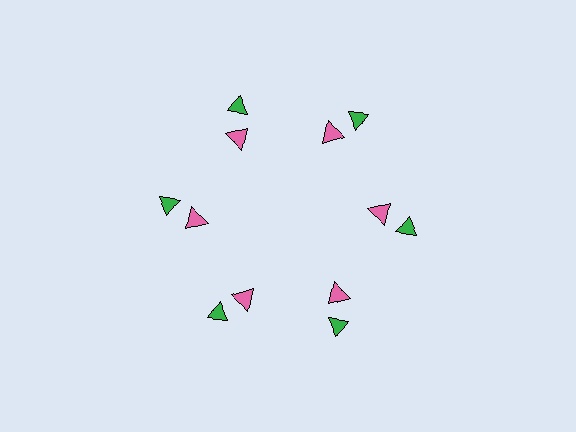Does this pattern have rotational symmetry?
Yes, this pattern has 6-fold rotational symmetry. It looks the same after rotating 60 degrees around the center.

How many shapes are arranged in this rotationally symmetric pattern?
There are 12 shapes, arranged in 6 groups of 2.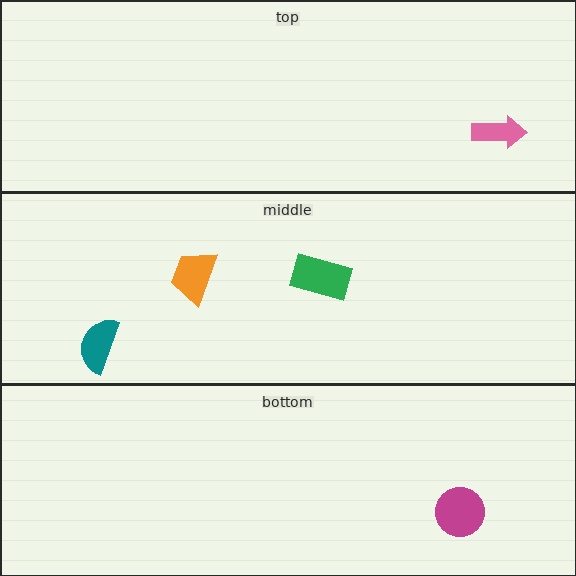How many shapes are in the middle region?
3.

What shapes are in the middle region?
The green rectangle, the orange trapezoid, the teal semicircle.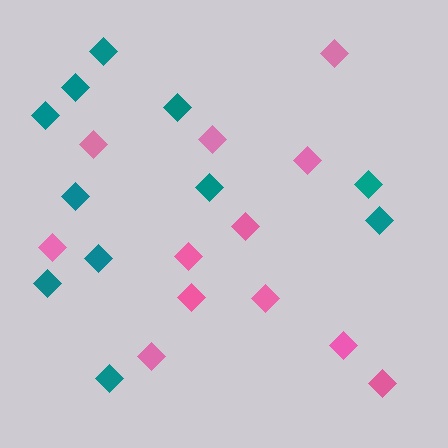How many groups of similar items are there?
There are 2 groups: one group of teal diamonds (11) and one group of pink diamonds (12).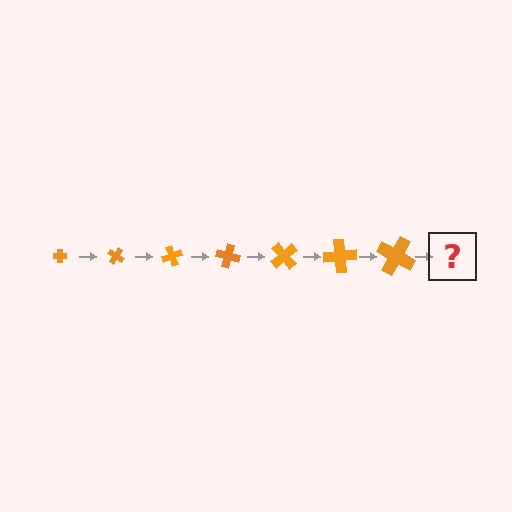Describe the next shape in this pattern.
It should be a cross, larger than the previous one and rotated 245 degrees from the start.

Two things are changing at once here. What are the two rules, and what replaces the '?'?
The two rules are that the cross grows larger each step and it rotates 35 degrees each step. The '?' should be a cross, larger than the previous one and rotated 245 degrees from the start.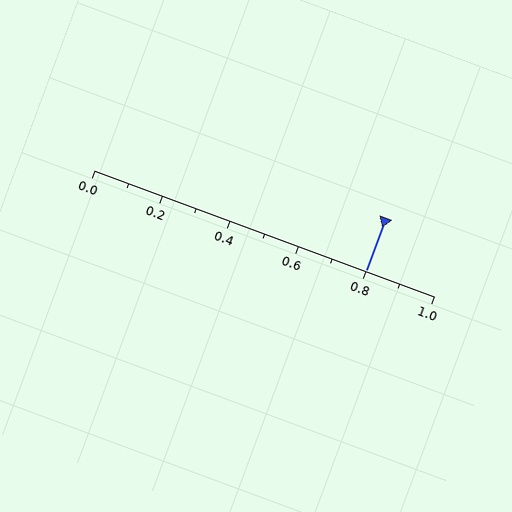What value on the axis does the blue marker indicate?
The marker indicates approximately 0.8.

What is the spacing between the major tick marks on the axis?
The major ticks are spaced 0.2 apart.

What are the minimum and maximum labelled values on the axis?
The axis runs from 0.0 to 1.0.